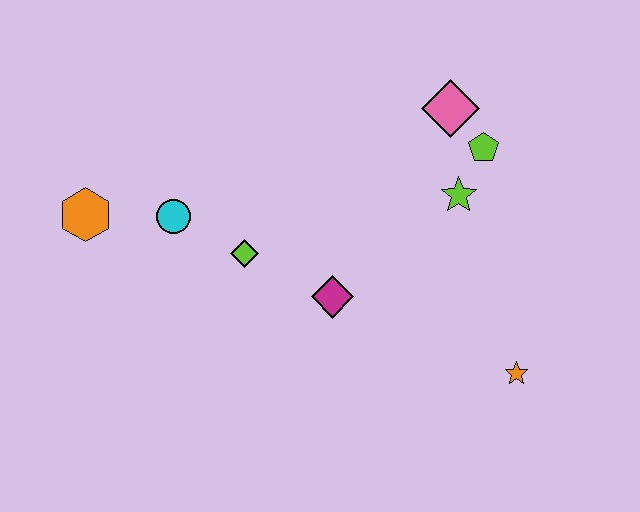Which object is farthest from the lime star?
The orange hexagon is farthest from the lime star.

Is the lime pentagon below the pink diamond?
Yes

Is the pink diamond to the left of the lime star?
Yes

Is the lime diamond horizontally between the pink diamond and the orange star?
No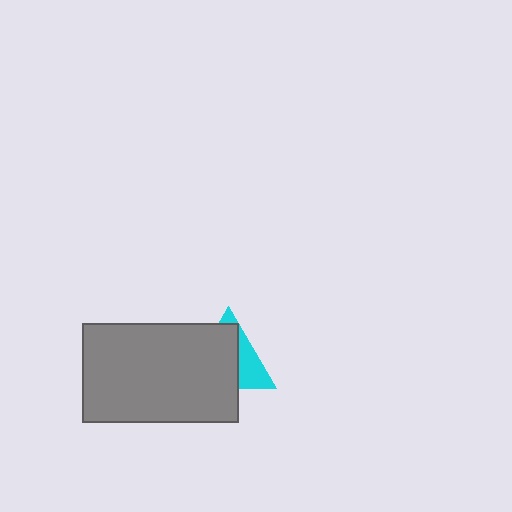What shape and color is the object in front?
The object in front is a gray rectangle.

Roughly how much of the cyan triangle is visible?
A small part of it is visible (roughly 35%).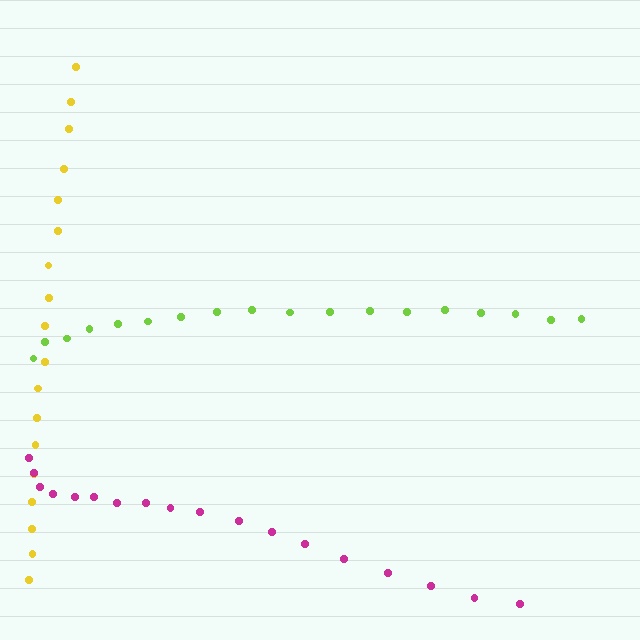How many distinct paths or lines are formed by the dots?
There are 3 distinct paths.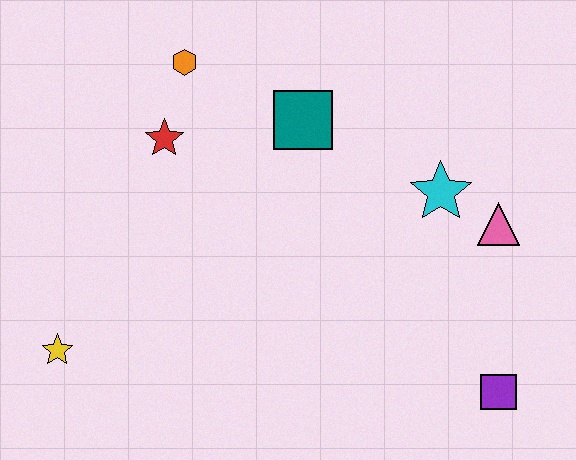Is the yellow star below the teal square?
Yes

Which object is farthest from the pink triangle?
The yellow star is farthest from the pink triangle.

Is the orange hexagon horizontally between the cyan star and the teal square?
No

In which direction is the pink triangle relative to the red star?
The pink triangle is to the right of the red star.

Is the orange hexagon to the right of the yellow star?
Yes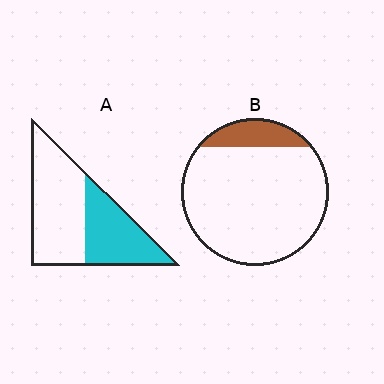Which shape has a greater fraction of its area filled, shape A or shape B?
Shape A.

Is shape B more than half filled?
No.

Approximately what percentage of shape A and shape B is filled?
A is approximately 40% and B is approximately 15%.